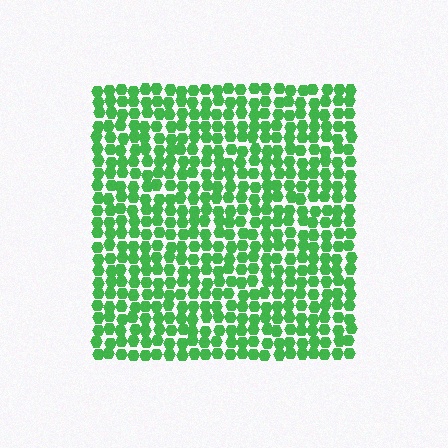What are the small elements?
The small elements are hexagons.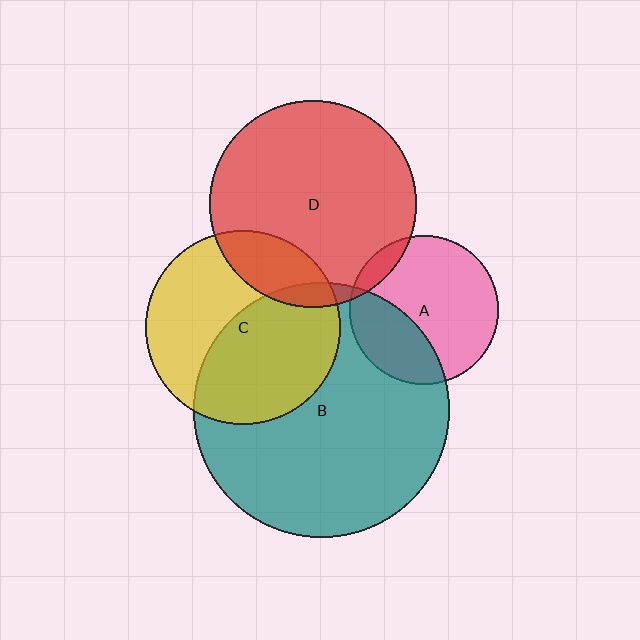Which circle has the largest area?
Circle B (teal).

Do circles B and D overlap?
Yes.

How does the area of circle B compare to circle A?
Approximately 2.9 times.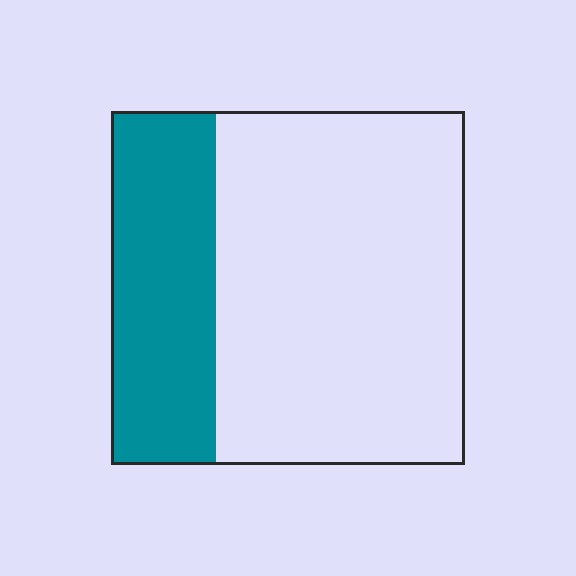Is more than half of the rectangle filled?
No.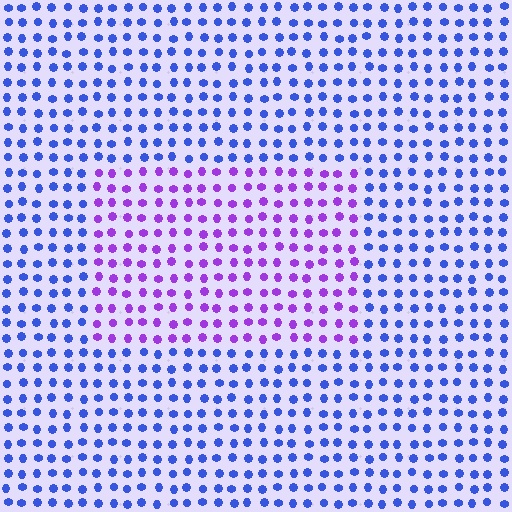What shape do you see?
I see a rectangle.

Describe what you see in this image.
The image is filled with small blue elements in a uniform arrangement. A rectangle-shaped region is visible where the elements are tinted to a slightly different hue, forming a subtle color boundary.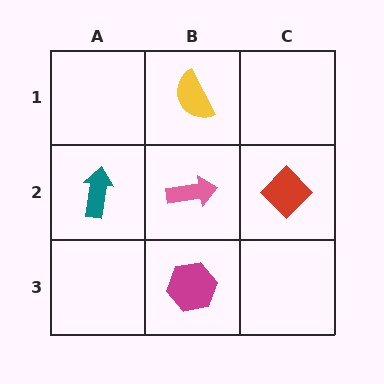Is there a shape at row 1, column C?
No, that cell is empty.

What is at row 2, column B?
A pink arrow.